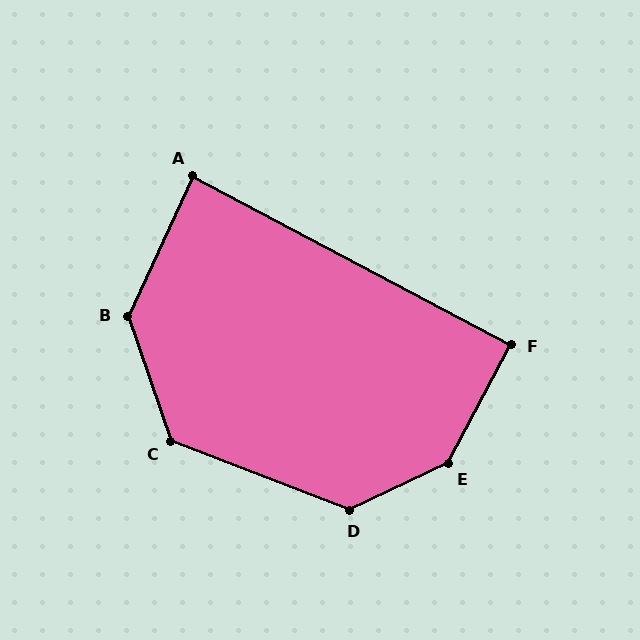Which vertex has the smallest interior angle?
A, at approximately 87 degrees.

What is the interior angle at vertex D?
Approximately 134 degrees (obtuse).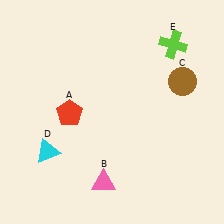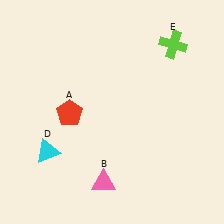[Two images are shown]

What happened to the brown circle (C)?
The brown circle (C) was removed in Image 2. It was in the top-right area of Image 1.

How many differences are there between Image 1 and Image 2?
There is 1 difference between the two images.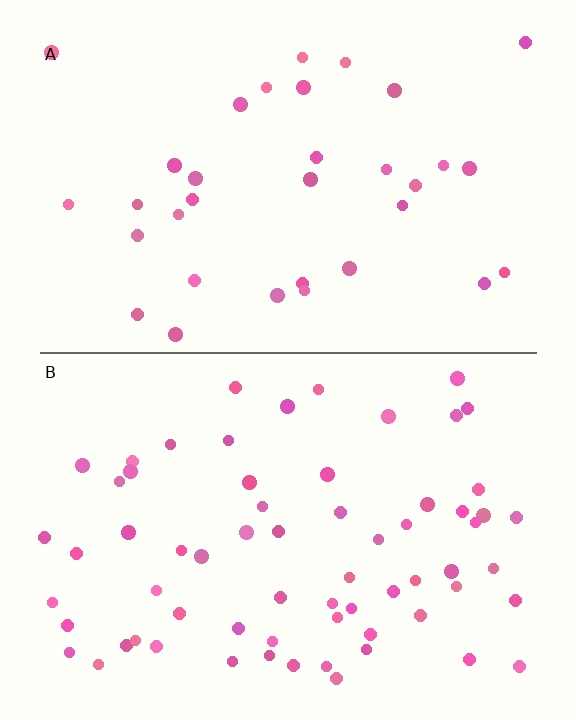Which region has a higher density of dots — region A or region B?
B (the bottom).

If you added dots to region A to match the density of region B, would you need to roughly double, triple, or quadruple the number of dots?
Approximately double.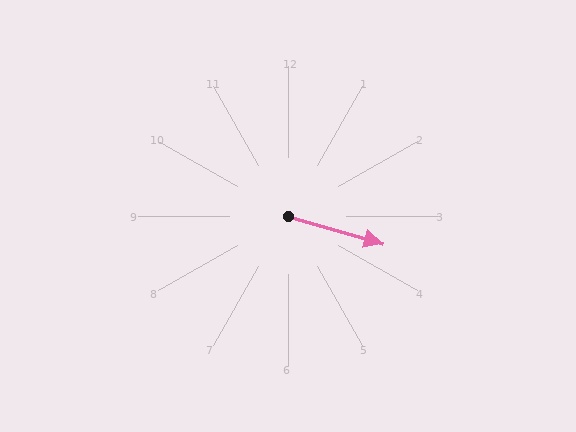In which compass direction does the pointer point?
East.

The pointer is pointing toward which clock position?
Roughly 4 o'clock.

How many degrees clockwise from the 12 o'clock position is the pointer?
Approximately 106 degrees.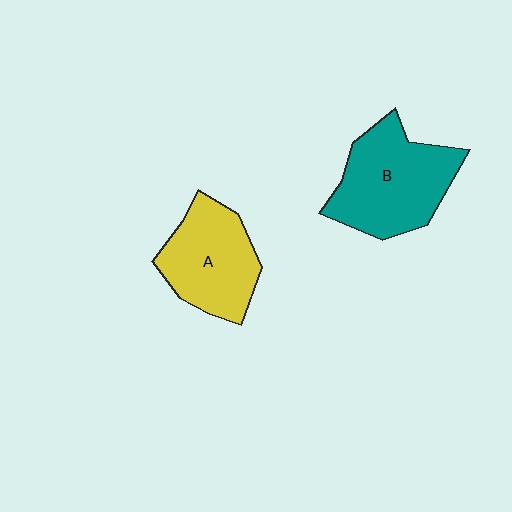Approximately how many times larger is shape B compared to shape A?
Approximately 1.2 times.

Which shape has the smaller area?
Shape A (yellow).